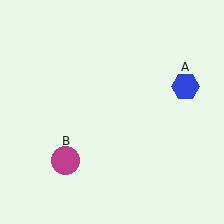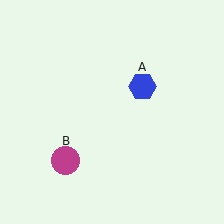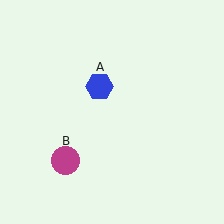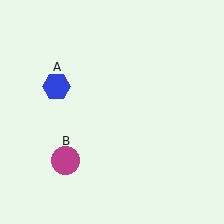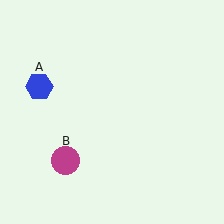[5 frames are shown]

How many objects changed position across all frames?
1 object changed position: blue hexagon (object A).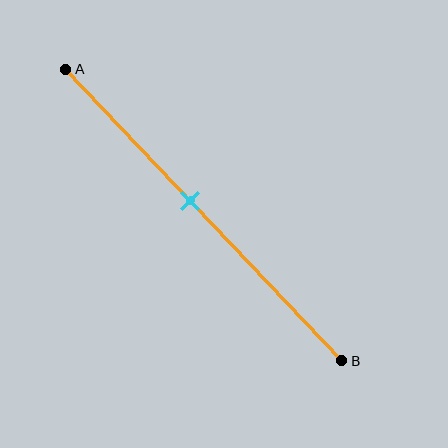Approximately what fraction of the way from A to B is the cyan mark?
The cyan mark is approximately 45% of the way from A to B.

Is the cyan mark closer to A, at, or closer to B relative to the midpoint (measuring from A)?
The cyan mark is closer to point A than the midpoint of segment AB.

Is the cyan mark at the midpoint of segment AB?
No, the mark is at about 45% from A, not at the 50% midpoint.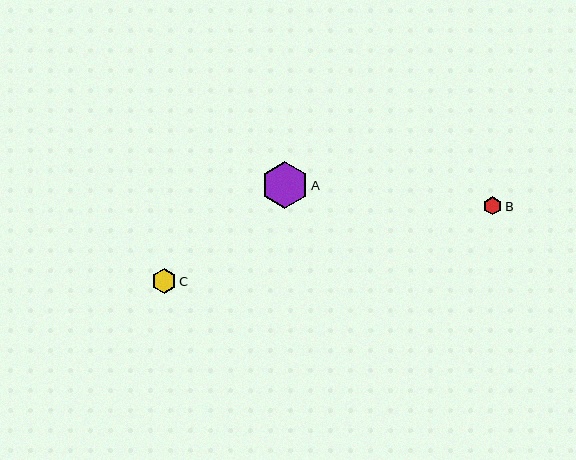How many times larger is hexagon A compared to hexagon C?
Hexagon A is approximately 1.9 times the size of hexagon C.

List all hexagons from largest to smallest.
From largest to smallest: A, C, B.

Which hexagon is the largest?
Hexagon A is the largest with a size of approximately 47 pixels.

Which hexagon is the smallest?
Hexagon B is the smallest with a size of approximately 18 pixels.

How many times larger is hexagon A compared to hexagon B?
Hexagon A is approximately 2.6 times the size of hexagon B.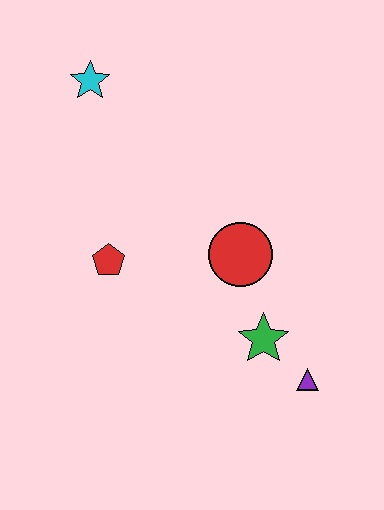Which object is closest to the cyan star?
The red pentagon is closest to the cyan star.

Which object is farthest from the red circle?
The cyan star is farthest from the red circle.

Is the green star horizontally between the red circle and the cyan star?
No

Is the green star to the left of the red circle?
No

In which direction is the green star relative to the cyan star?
The green star is below the cyan star.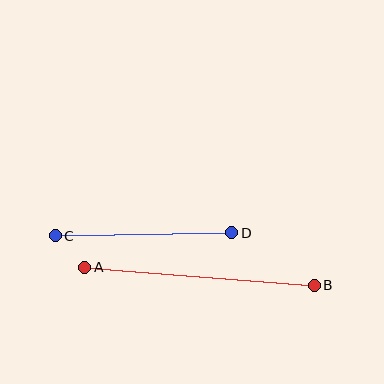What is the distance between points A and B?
The distance is approximately 230 pixels.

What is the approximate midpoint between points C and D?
The midpoint is at approximately (144, 234) pixels.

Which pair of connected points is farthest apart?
Points A and B are farthest apart.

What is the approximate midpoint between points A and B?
The midpoint is at approximately (200, 276) pixels.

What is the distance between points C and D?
The distance is approximately 177 pixels.